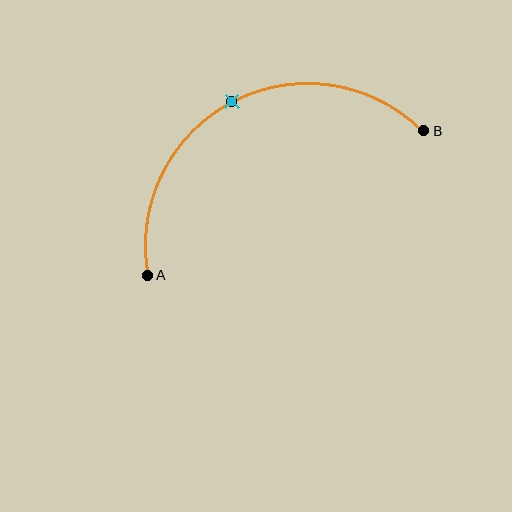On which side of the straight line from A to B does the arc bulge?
The arc bulges above the straight line connecting A and B.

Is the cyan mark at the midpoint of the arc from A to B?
Yes. The cyan mark lies on the arc at equal arc-length from both A and B — it is the arc midpoint.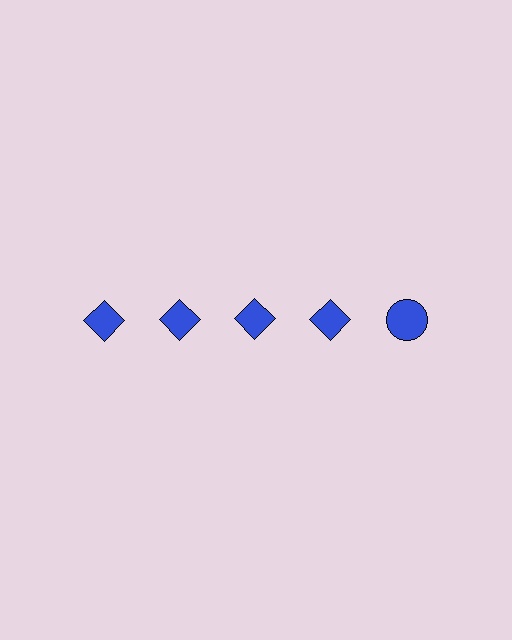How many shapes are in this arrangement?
There are 5 shapes arranged in a grid pattern.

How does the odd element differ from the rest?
It has a different shape: circle instead of diamond.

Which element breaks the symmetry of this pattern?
The blue circle in the top row, rightmost column breaks the symmetry. All other shapes are blue diamonds.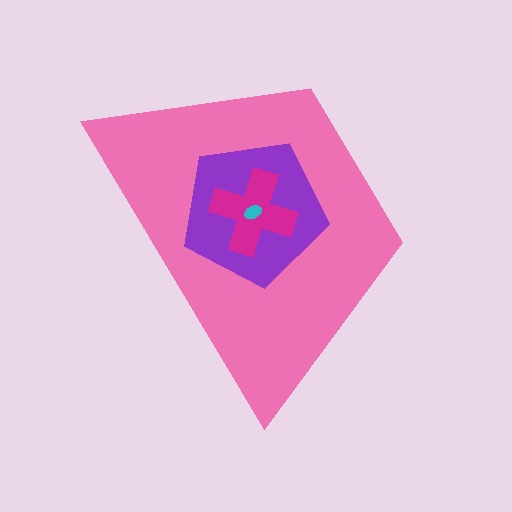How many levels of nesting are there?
4.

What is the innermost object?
The cyan ellipse.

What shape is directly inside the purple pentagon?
The magenta cross.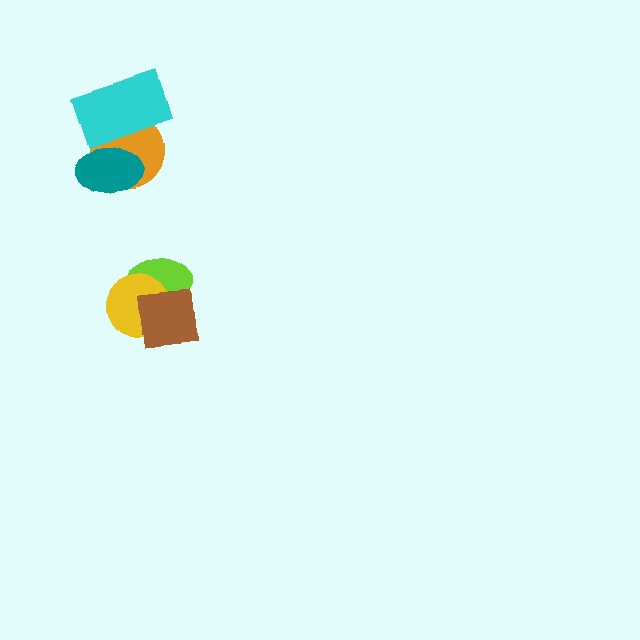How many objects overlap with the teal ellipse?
2 objects overlap with the teal ellipse.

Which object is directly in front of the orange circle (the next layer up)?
The teal ellipse is directly in front of the orange circle.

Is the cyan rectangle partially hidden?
No, no other shape covers it.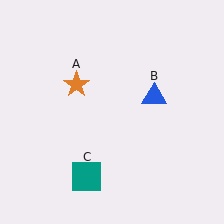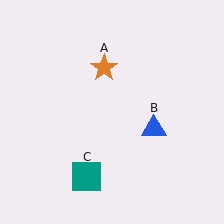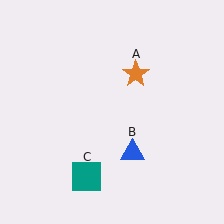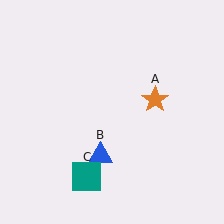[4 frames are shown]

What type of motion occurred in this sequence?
The orange star (object A), blue triangle (object B) rotated clockwise around the center of the scene.